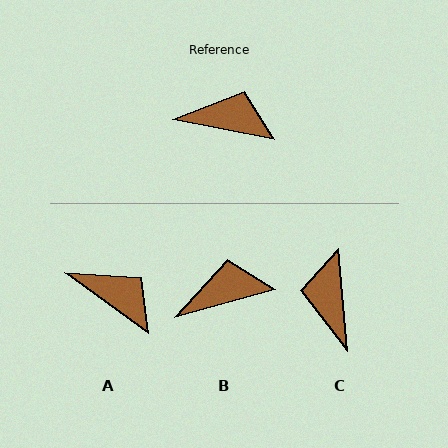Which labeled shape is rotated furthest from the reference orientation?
C, about 106 degrees away.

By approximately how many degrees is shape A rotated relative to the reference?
Approximately 25 degrees clockwise.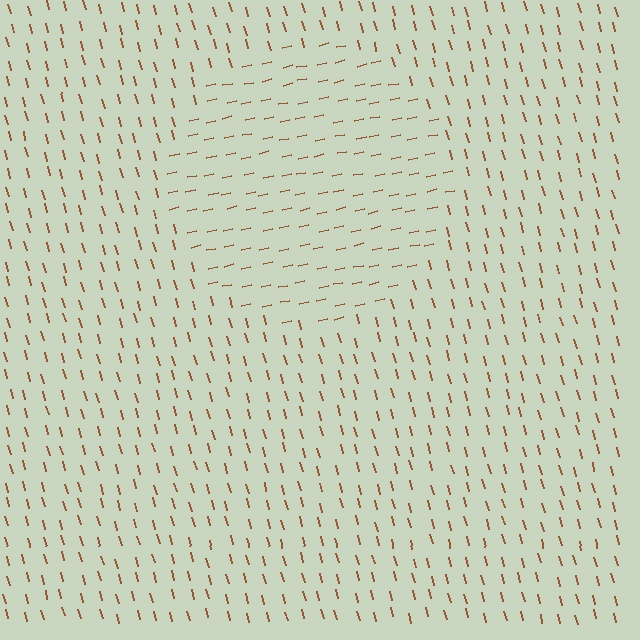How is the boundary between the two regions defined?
The boundary is defined purely by a change in line orientation (approximately 87 degrees difference). All lines are the same color and thickness.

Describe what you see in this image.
The image is filled with small brown line segments. A circle region in the image has lines oriented differently from the surrounding lines, creating a visible texture boundary.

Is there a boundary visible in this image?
Yes, there is a texture boundary formed by a change in line orientation.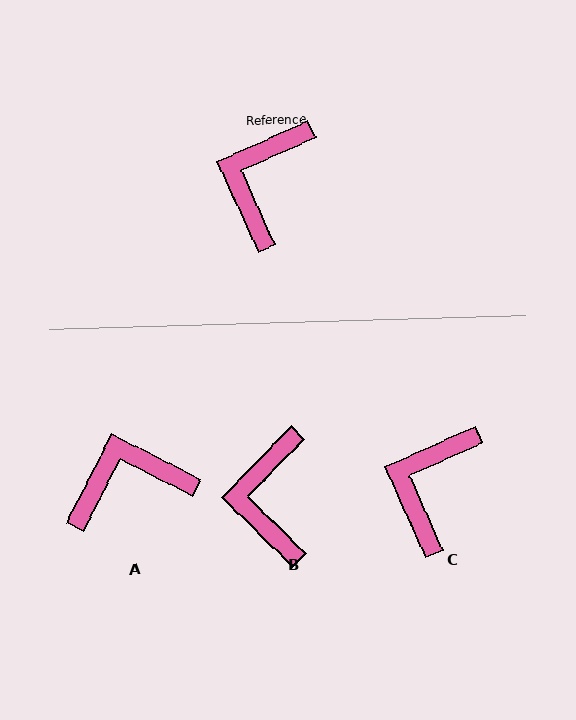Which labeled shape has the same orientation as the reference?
C.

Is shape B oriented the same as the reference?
No, it is off by about 21 degrees.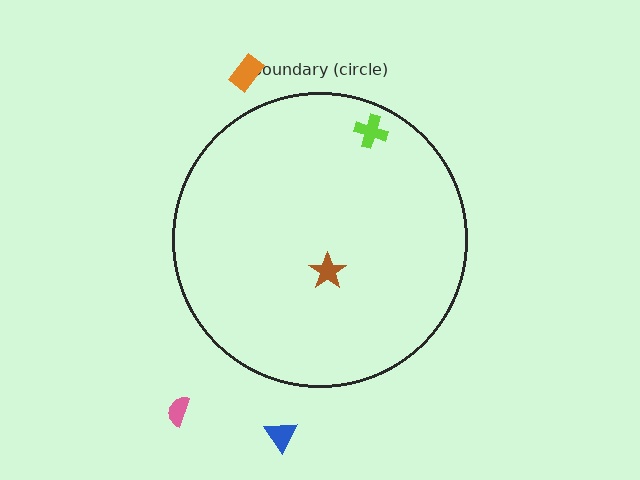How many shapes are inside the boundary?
2 inside, 3 outside.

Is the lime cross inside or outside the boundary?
Inside.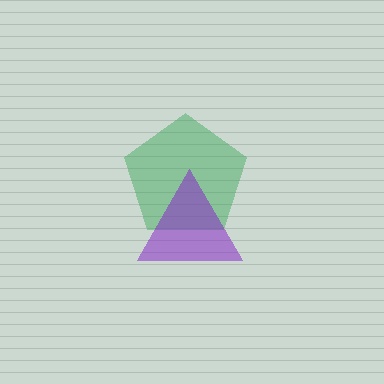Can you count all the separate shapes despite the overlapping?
Yes, there are 2 separate shapes.